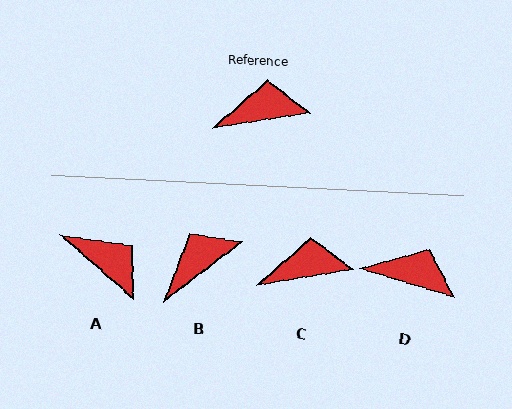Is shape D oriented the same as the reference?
No, it is off by about 26 degrees.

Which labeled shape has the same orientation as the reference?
C.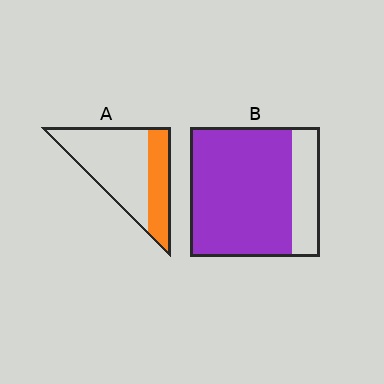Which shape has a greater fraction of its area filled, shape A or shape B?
Shape B.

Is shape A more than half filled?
No.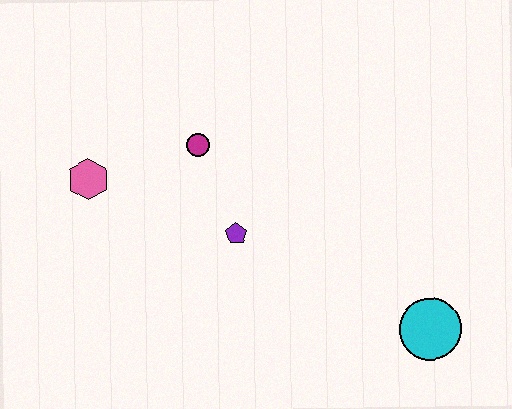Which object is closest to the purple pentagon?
The magenta circle is closest to the purple pentagon.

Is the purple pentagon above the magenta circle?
No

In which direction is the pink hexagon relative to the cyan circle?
The pink hexagon is to the left of the cyan circle.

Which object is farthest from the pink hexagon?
The cyan circle is farthest from the pink hexagon.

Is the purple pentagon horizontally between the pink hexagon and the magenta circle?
No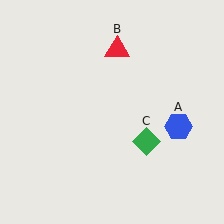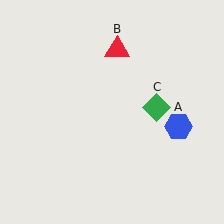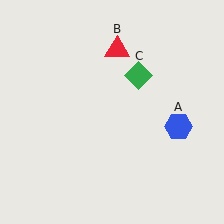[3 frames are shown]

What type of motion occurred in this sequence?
The green diamond (object C) rotated counterclockwise around the center of the scene.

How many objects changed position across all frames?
1 object changed position: green diamond (object C).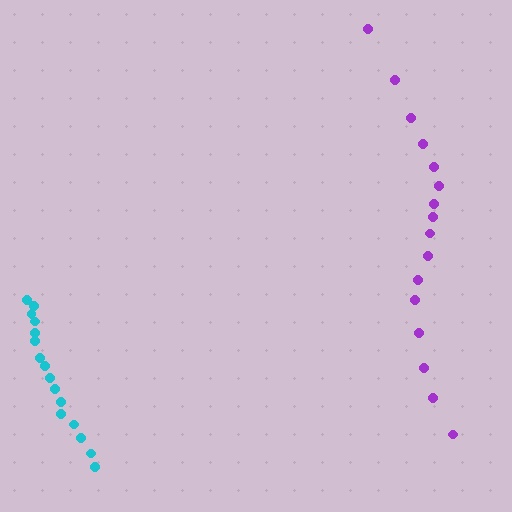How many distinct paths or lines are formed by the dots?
There are 2 distinct paths.